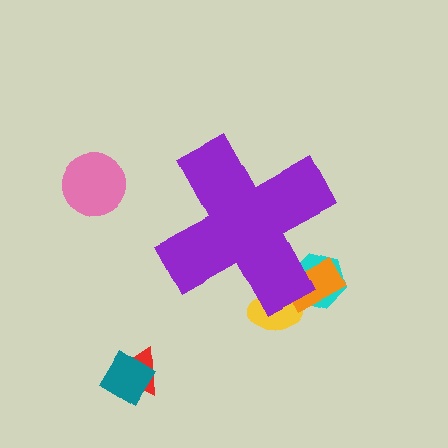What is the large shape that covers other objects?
A purple cross.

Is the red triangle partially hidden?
No, the red triangle is fully visible.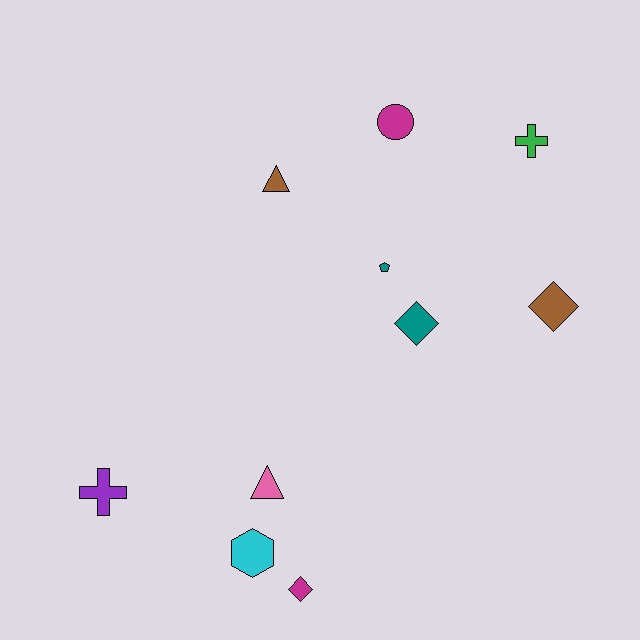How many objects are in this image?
There are 10 objects.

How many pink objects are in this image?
There is 1 pink object.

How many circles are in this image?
There is 1 circle.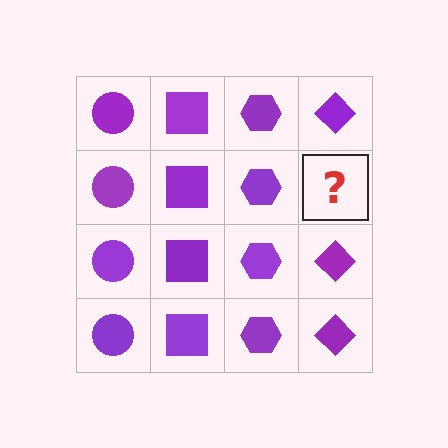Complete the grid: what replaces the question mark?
The question mark should be replaced with a purple diamond.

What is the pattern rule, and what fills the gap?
The rule is that each column has a consistent shape. The gap should be filled with a purple diamond.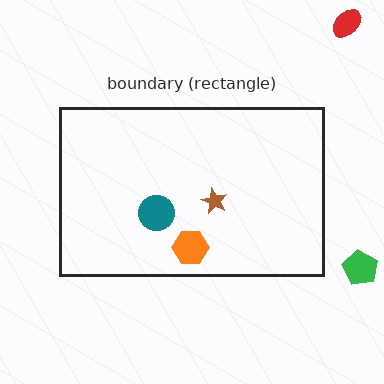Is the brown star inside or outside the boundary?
Inside.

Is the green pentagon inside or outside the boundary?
Outside.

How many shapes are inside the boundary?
3 inside, 2 outside.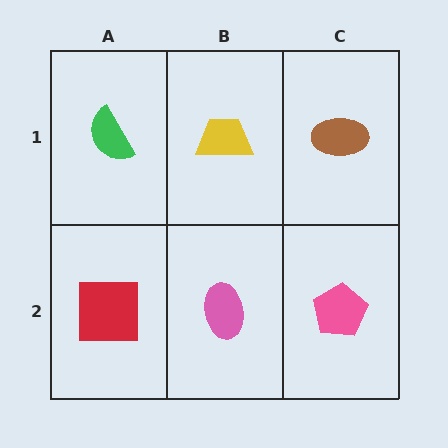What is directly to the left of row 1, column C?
A yellow trapezoid.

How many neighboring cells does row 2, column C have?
2.